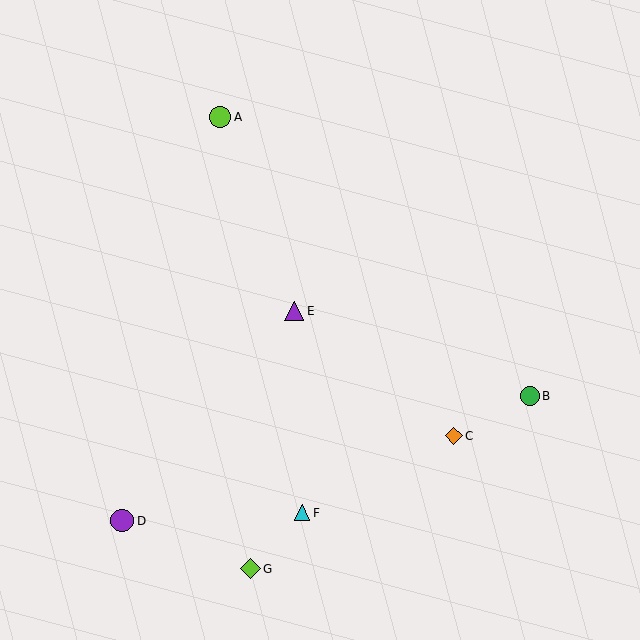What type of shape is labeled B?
Shape B is a green circle.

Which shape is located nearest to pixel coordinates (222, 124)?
The lime circle (labeled A) at (220, 117) is nearest to that location.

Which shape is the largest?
The purple circle (labeled D) is the largest.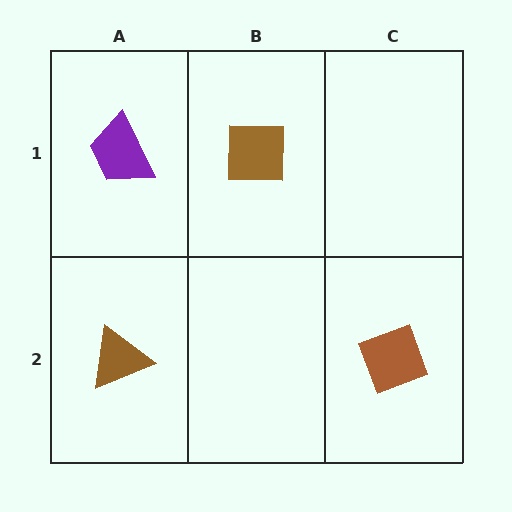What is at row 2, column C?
A brown diamond.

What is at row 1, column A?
A purple trapezoid.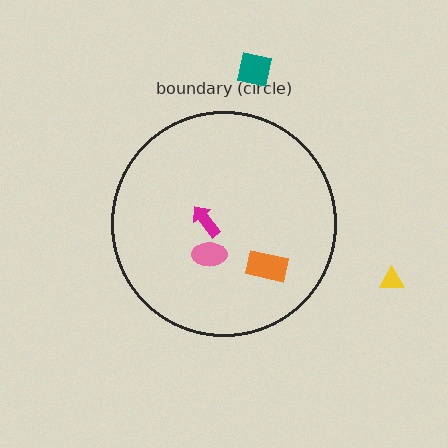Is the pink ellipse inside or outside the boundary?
Inside.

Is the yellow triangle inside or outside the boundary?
Outside.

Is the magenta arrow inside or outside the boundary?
Inside.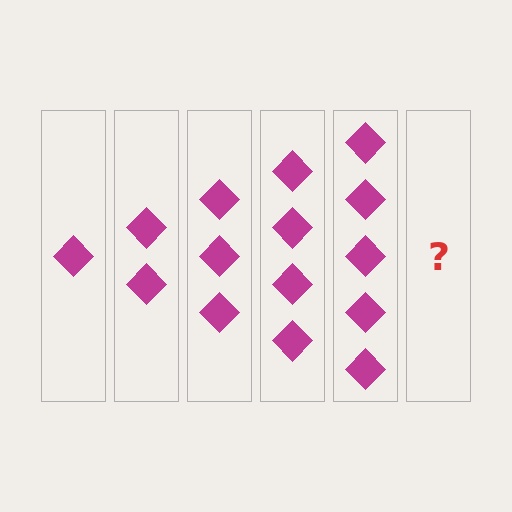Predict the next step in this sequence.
The next step is 6 diamonds.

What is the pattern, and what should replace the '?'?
The pattern is that each step adds one more diamond. The '?' should be 6 diamonds.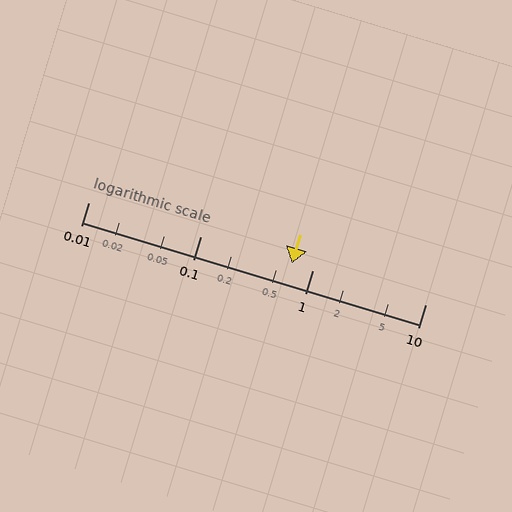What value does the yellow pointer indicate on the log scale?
The pointer indicates approximately 0.65.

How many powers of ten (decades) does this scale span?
The scale spans 3 decades, from 0.01 to 10.